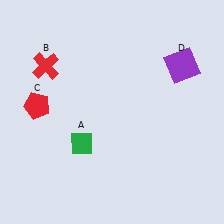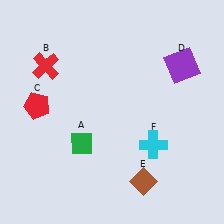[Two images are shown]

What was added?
A brown diamond (E), a cyan cross (F) were added in Image 2.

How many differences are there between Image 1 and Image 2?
There are 2 differences between the two images.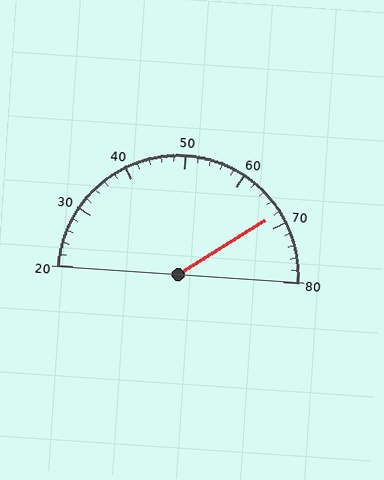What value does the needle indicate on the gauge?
The needle indicates approximately 68.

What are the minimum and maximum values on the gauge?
The gauge ranges from 20 to 80.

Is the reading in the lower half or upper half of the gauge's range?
The reading is in the upper half of the range (20 to 80).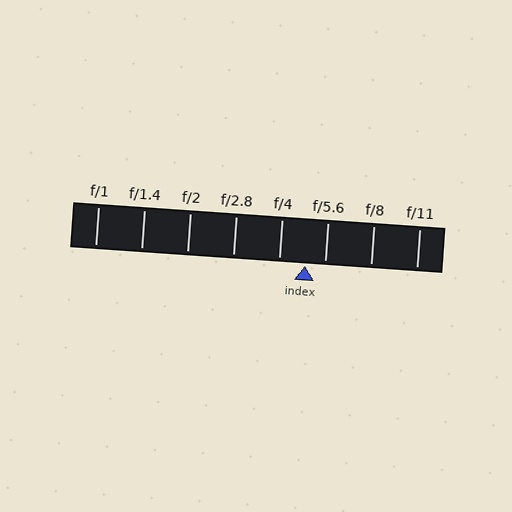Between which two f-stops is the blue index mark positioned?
The index mark is between f/4 and f/5.6.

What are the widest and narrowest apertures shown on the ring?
The widest aperture shown is f/1 and the narrowest is f/11.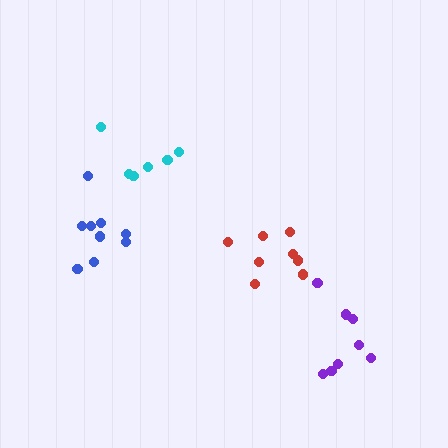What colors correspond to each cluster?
The clusters are colored: red, blue, purple, cyan.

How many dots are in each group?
Group 1: 8 dots, Group 2: 9 dots, Group 3: 8 dots, Group 4: 6 dots (31 total).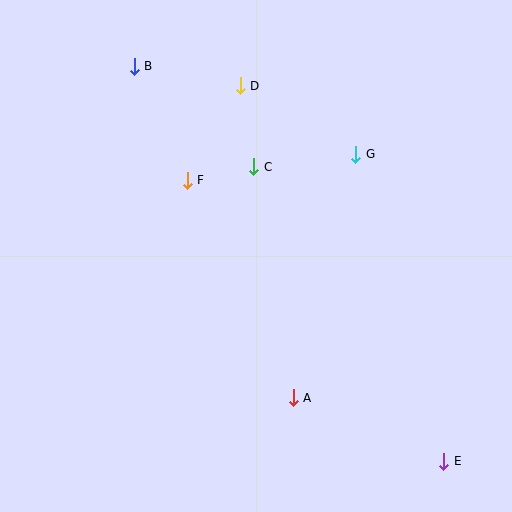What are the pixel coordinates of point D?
Point D is at (240, 86).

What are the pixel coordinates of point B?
Point B is at (134, 66).